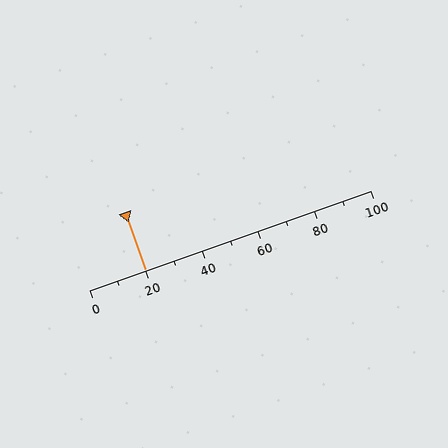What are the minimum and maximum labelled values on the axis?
The axis runs from 0 to 100.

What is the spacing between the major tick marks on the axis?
The major ticks are spaced 20 apart.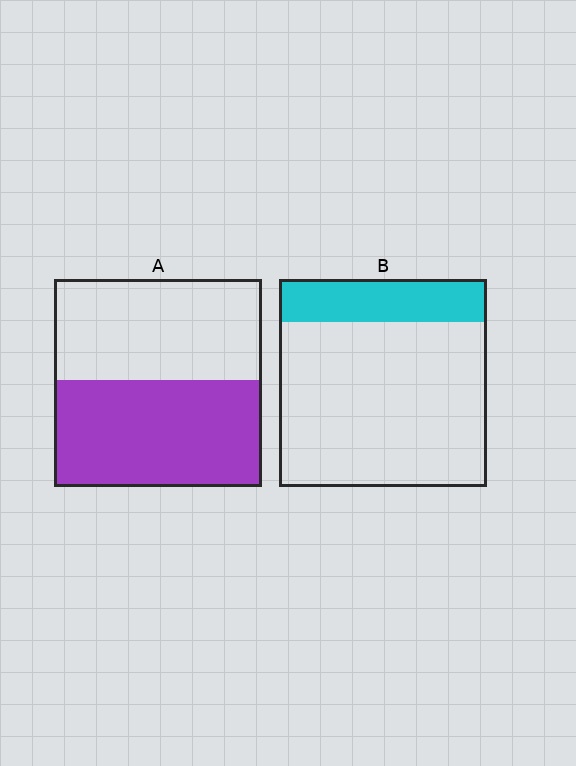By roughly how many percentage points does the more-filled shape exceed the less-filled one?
By roughly 30 percentage points (A over B).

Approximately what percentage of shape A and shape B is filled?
A is approximately 50% and B is approximately 20%.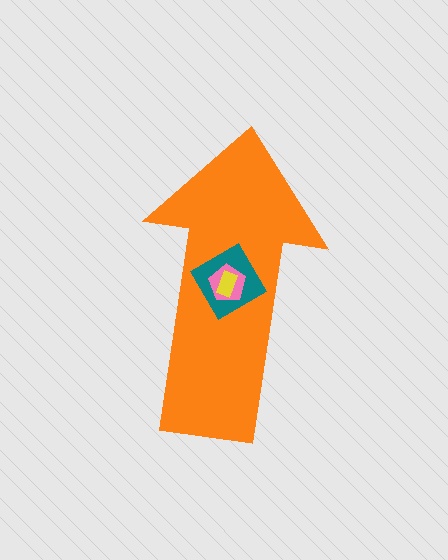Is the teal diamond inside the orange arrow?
Yes.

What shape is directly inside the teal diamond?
The pink pentagon.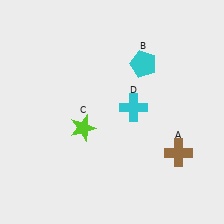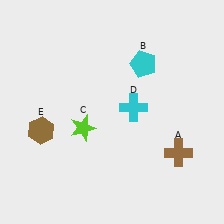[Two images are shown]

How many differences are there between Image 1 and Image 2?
There is 1 difference between the two images.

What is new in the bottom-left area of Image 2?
A brown hexagon (E) was added in the bottom-left area of Image 2.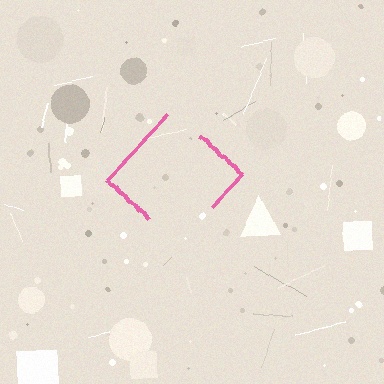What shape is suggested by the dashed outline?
The dashed outline suggests a diamond.